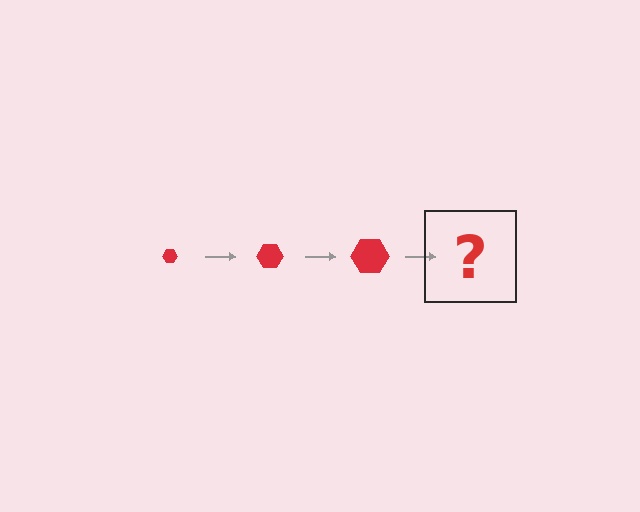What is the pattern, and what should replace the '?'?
The pattern is that the hexagon gets progressively larger each step. The '?' should be a red hexagon, larger than the previous one.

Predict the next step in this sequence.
The next step is a red hexagon, larger than the previous one.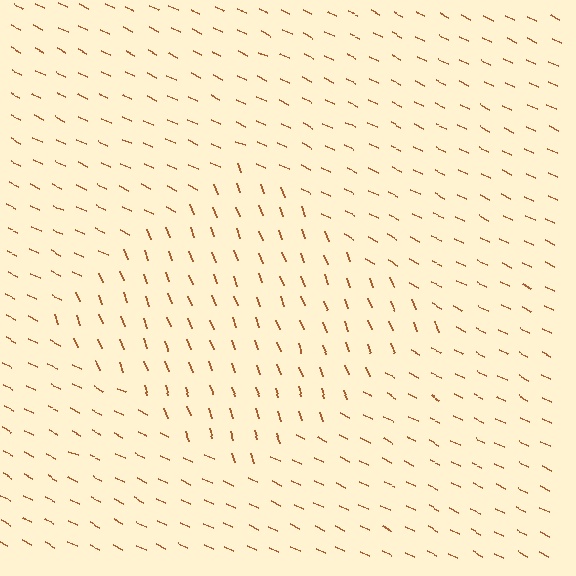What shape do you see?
I see a diamond.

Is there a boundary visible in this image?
Yes, there is a texture boundary formed by a change in line orientation.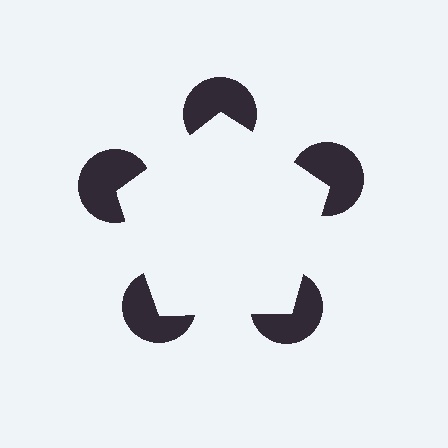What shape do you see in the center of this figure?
An illusory pentagon — its edges are inferred from the aligned wedge cuts in the pac-man discs, not physically drawn.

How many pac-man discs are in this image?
There are 5 — one at each vertex of the illusory pentagon.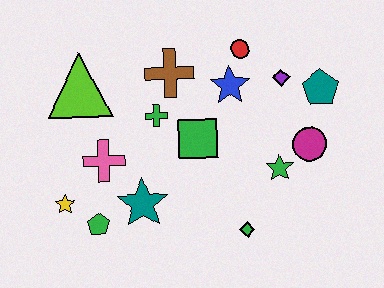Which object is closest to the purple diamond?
The teal pentagon is closest to the purple diamond.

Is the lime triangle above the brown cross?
No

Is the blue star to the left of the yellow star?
No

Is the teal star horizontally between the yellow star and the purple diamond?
Yes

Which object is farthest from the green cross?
The teal pentagon is farthest from the green cross.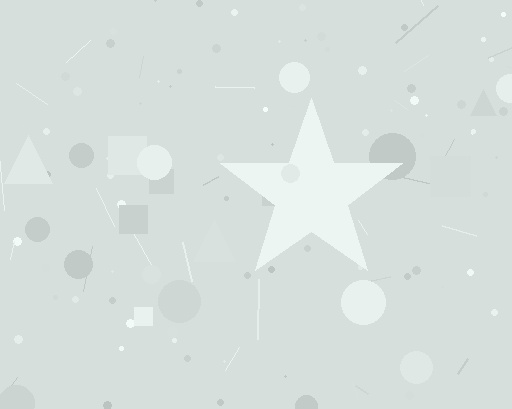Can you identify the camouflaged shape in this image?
The camouflaged shape is a star.